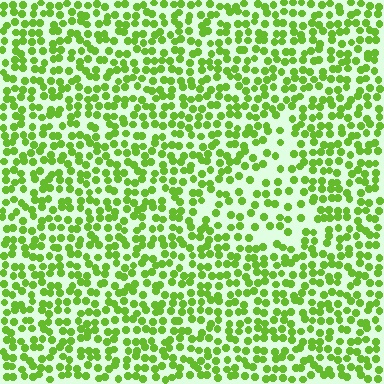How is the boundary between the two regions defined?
The boundary is defined by a change in element density (approximately 1.8x ratio). All elements are the same color, size, and shape.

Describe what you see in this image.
The image contains small lime elements arranged at two different densities. A triangle-shaped region is visible where the elements are less densely packed than the surrounding area.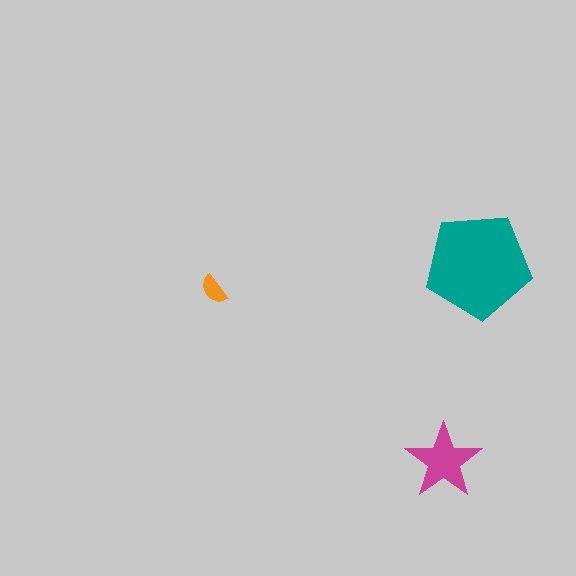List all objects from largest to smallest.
The teal pentagon, the magenta star, the orange semicircle.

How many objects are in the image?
There are 3 objects in the image.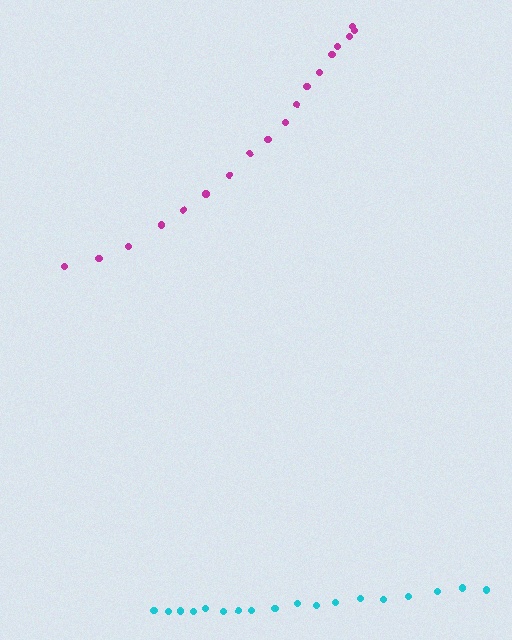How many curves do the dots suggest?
There are 2 distinct paths.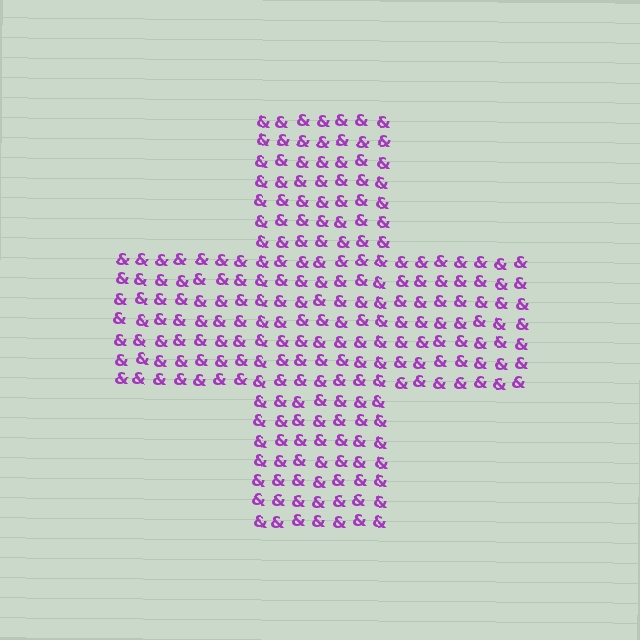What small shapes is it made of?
It is made of small ampersands.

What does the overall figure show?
The overall figure shows a cross.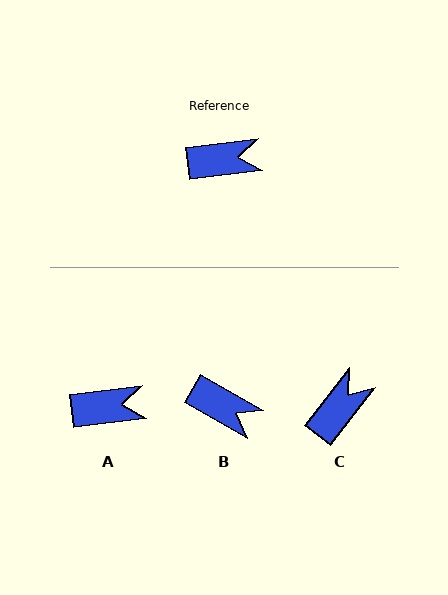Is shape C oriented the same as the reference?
No, it is off by about 45 degrees.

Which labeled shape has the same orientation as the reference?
A.